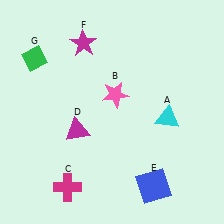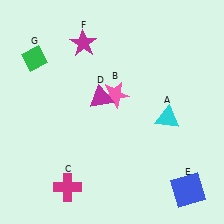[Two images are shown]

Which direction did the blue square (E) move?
The blue square (E) moved right.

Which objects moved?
The objects that moved are: the magenta triangle (D), the blue square (E).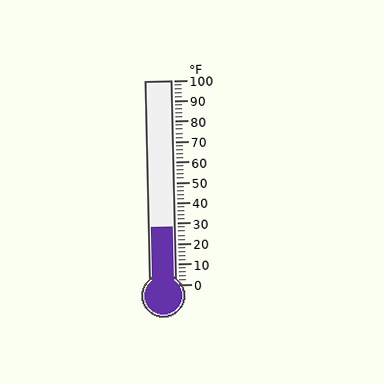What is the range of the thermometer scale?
The thermometer scale ranges from 0°F to 100°F.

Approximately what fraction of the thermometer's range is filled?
The thermometer is filled to approximately 30% of its range.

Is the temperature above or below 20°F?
The temperature is above 20°F.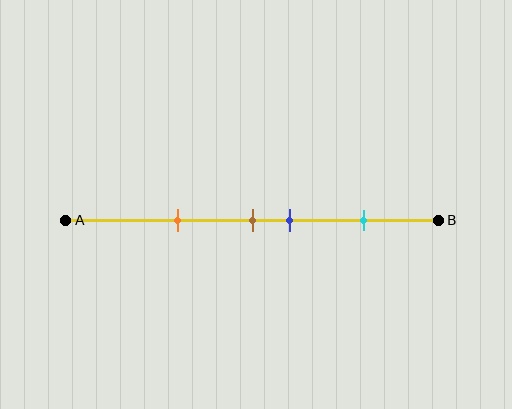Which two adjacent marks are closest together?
The brown and blue marks are the closest adjacent pair.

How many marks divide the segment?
There are 4 marks dividing the segment.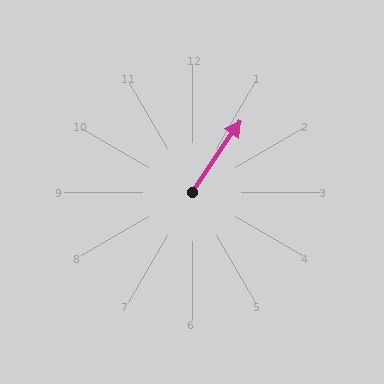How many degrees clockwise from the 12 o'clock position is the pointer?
Approximately 34 degrees.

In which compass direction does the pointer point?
Northeast.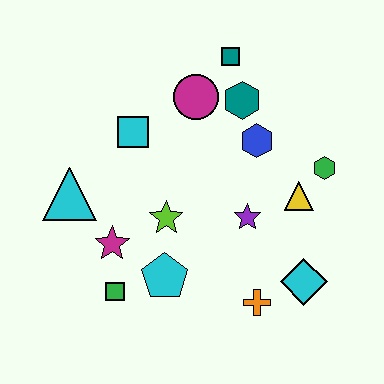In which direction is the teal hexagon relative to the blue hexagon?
The teal hexagon is above the blue hexagon.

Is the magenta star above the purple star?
No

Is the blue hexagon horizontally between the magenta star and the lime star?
No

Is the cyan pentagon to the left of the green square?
No